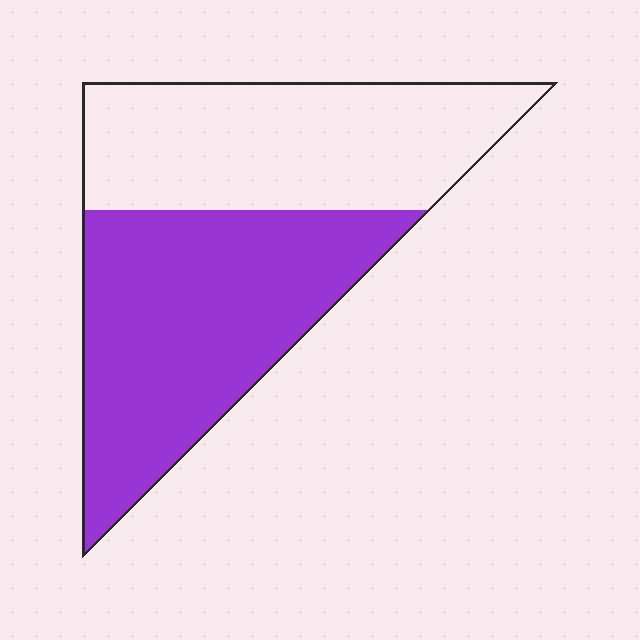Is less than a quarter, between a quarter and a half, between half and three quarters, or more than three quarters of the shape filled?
Between half and three quarters.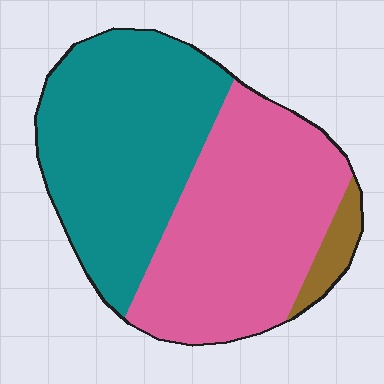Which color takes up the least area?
Brown, at roughly 5%.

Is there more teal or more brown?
Teal.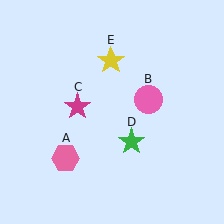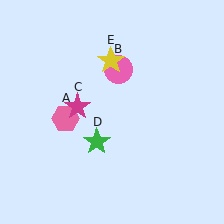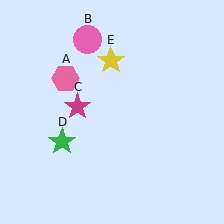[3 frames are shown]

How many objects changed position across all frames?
3 objects changed position: pink hexagon (object A), pink circle (object B), green star (object D).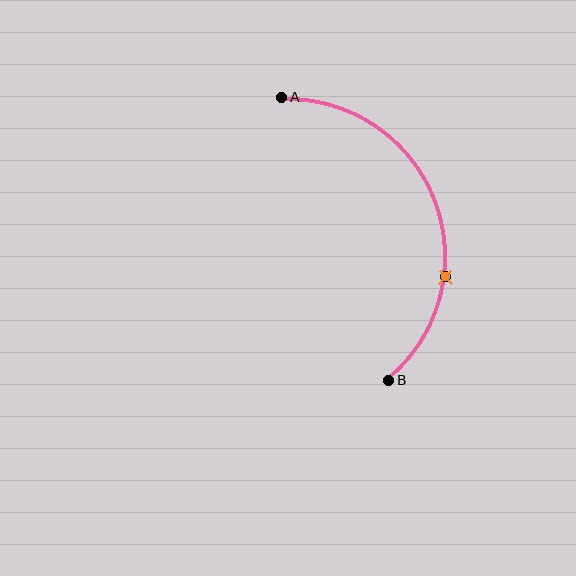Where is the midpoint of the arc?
The arc midpoint is the point on the curve farthest from the straight line joining A and B. It sits to the right of that line.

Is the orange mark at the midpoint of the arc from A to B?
No. The orange mark lies on the arc but is closer to endpoint B. The arc midpoint would be at the point on the curve equidistant along the arc from both A and B.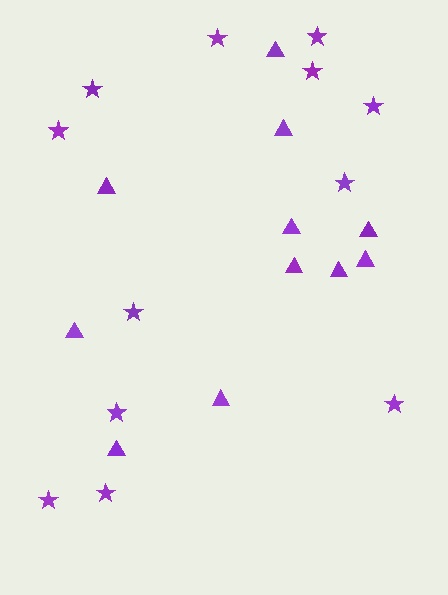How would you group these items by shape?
There are 2 groups: one group of triangles (11) and one group of stars (12).